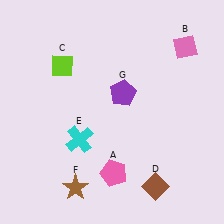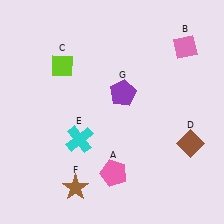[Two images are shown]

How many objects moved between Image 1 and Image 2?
1 object moved between the two images.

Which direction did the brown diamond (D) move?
The brown diamond (D) moved up.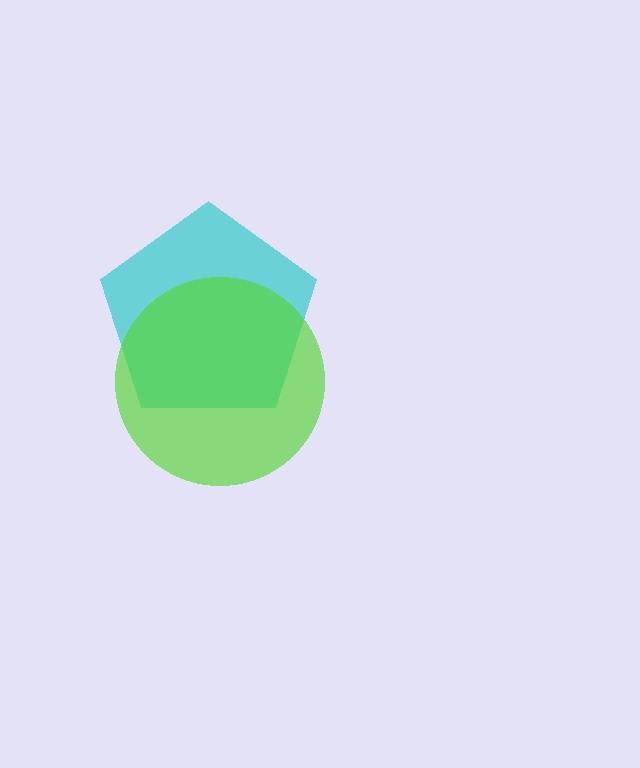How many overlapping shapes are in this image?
There are 2 overlapping shapes in the image.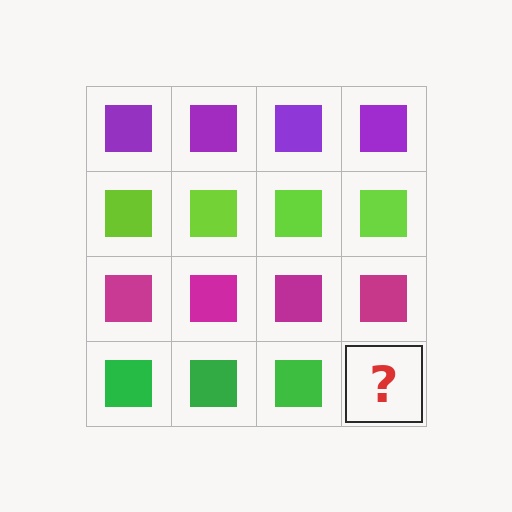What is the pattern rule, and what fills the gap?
The rule is that each row has a consistent color. The gap should be filled with a green square.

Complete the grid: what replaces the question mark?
The question mark should be replaced with a green square.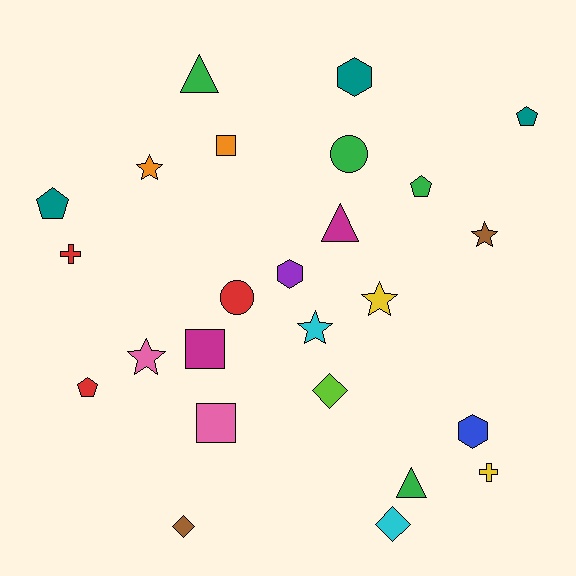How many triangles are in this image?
There are 3 triangles.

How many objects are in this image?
There are 25 objects.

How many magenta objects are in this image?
There are 2 magenta objects.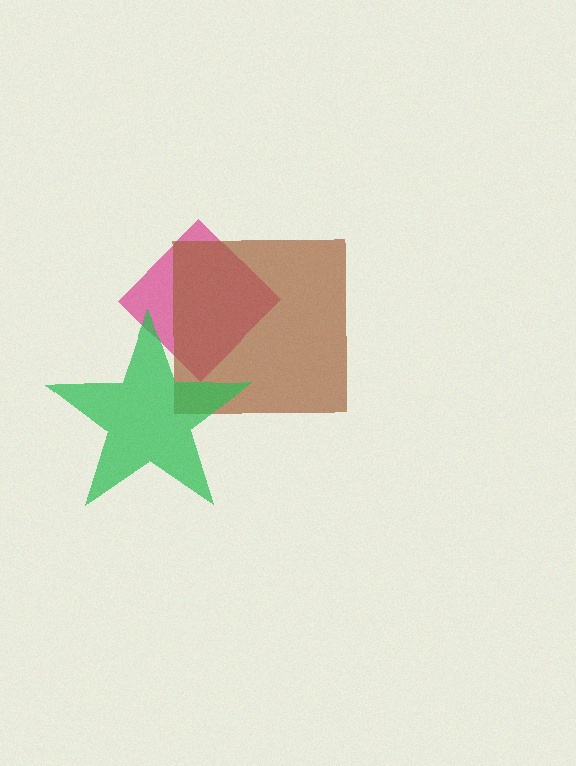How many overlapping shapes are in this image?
There are 3 overlapping shapes in the image.